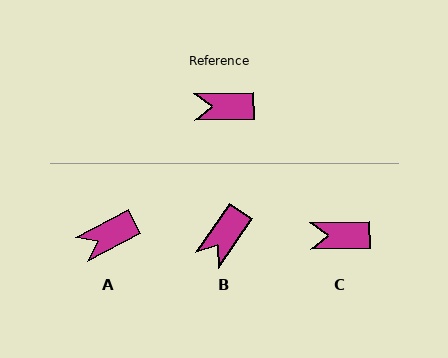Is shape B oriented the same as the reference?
No, it is off by about 55 degrees.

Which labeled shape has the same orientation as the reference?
C.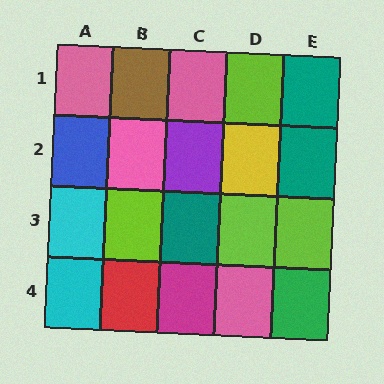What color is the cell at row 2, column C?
Purple.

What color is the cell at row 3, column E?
Lime.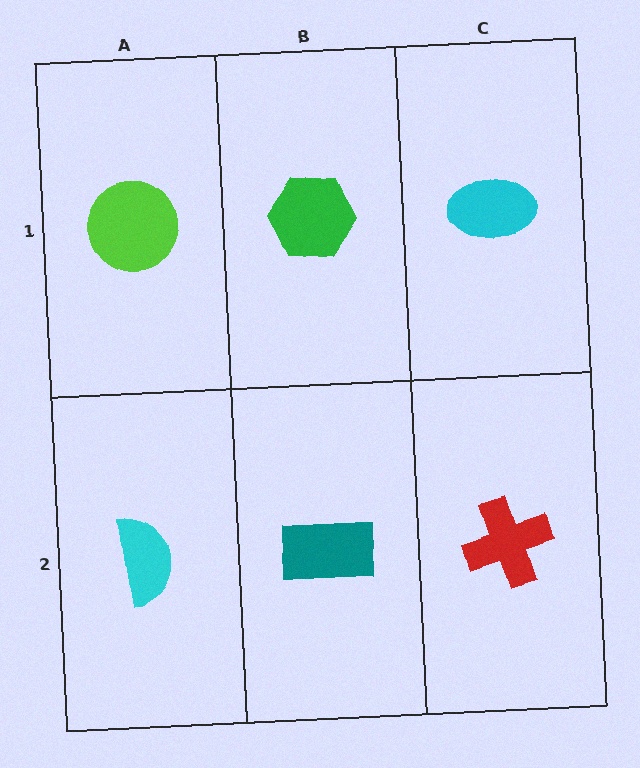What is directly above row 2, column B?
A green hexagon.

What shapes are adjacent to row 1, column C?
A red cross (row 2, column C), a green hexagon (row 1, column B).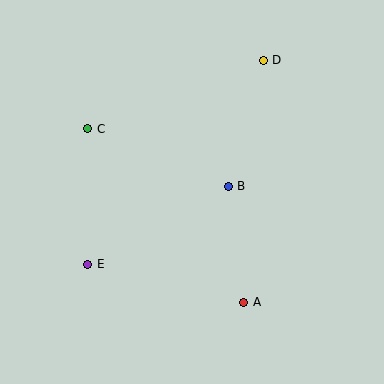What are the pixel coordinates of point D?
Point D is at (263, 60).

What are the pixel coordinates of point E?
Point E is at (88, 264).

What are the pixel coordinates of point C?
Point C is at (88, 129).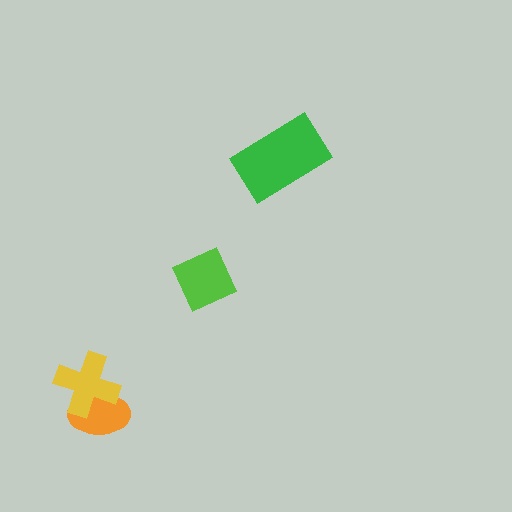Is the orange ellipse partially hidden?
Yes, it is partially covered by another shape.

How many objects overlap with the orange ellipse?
1 object overlaps with the orange ellipse.